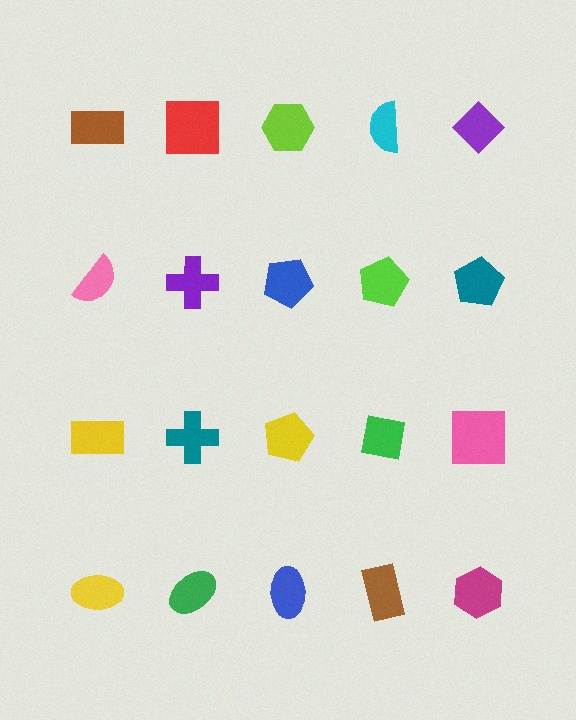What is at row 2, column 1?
A pink semicircle.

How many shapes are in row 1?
5 shapes.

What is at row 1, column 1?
A brown rectangle.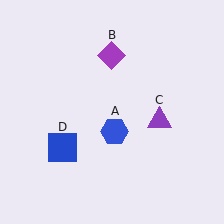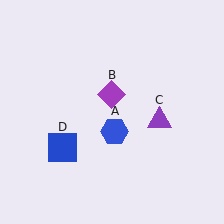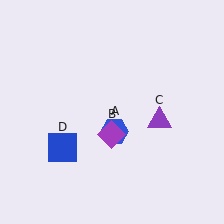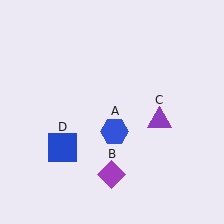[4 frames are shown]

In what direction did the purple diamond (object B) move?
The purple diamond (object B) moved down.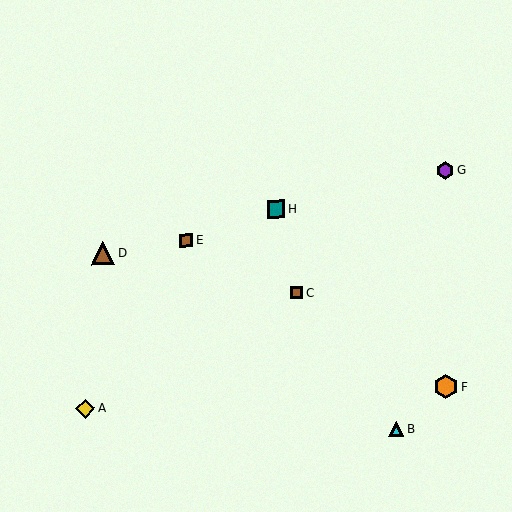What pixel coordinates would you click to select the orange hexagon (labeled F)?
Click at (446, 387) to select the orange hexagon F.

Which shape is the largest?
The brown triangle (labeled D) is the largest.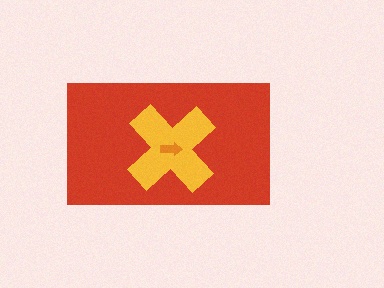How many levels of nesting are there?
3.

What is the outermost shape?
The red rectangle.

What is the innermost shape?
The orange arrow.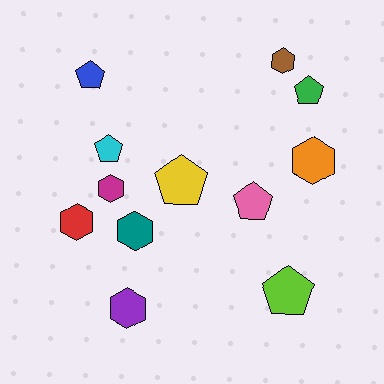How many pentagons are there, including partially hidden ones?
There are 6 pentagons.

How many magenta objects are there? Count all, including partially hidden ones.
There is 1 magenta object.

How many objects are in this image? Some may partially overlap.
There are 12 objects.